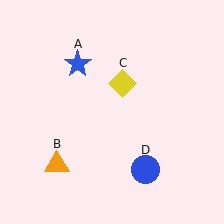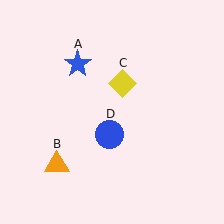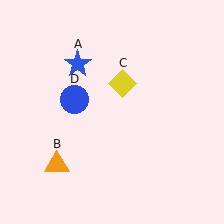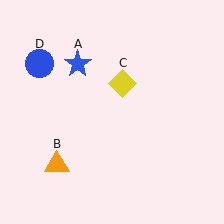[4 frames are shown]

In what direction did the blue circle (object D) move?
The blue circle (object D) moved up and to the left.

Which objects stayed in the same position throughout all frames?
Blue star (object A) and orange triangle (object B) and yellow diamond (object C) remained stationary.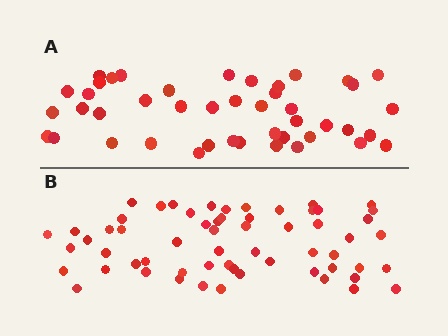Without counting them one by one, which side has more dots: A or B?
Region B (the bottom region) has more dots.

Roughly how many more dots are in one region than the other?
Region B has approximately 15 more dots than region A.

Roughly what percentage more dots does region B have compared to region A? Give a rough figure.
About 35% more.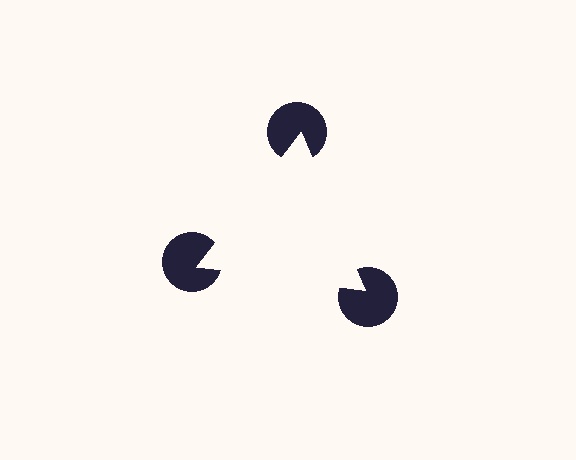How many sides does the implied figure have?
3 sides.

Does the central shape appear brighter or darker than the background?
It typically appears slightly brighter than the background, even though no actual brightness change is drawn.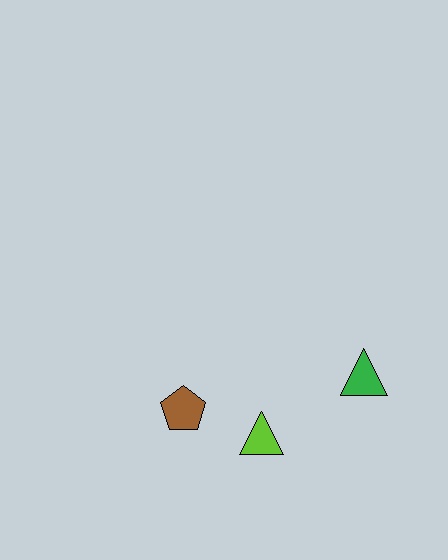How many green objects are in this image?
There is 1 green object.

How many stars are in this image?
There are no stars.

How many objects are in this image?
There are 3 objects.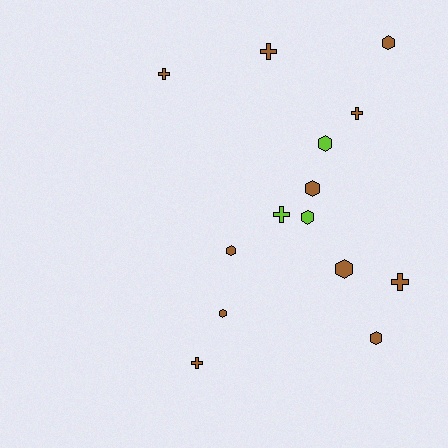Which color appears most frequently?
Brown, with 11 objects.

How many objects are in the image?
There are 14 objects.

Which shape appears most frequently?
Hexagon, with 8 objects.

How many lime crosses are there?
There is 1 lime cross.